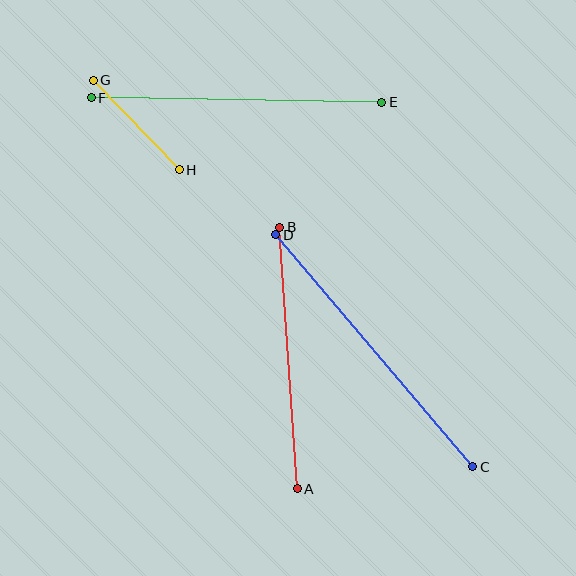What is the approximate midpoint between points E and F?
The midpoint is at approximately (237, 100) pixels.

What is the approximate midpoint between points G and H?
The midpoint is at approximately (136, 125) pixels.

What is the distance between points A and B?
The distance is approximately 262 pixels.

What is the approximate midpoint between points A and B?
The midpoint is at approximately (288, 358) pixels.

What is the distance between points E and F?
The distance is approximately 291 pixels.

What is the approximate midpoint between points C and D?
The midpoint is at approximately (374, 351) pixels.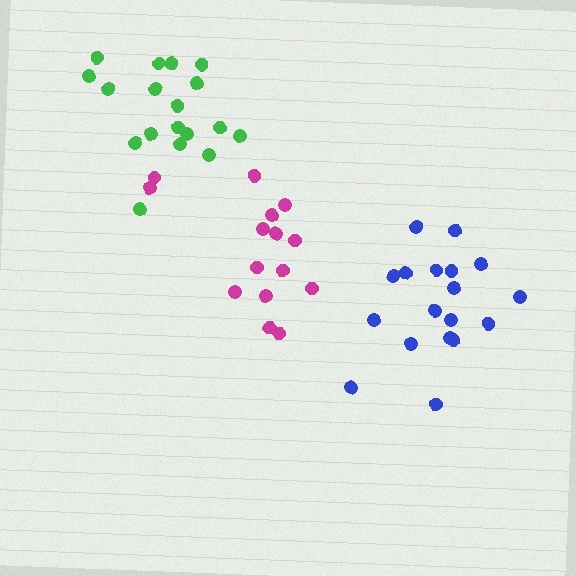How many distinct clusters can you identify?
There are 3 distinct clusters.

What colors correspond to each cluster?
The clusters are colored: blue, green, magenta.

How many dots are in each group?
Group 1: 18 dots, Group 2: 18 dots, Group 3: 15 dots (51 total).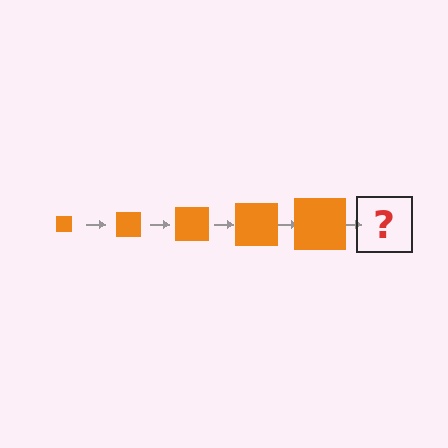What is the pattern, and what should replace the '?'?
The pattern is that the square gets progressively larger each step. The '?' should be an orange square, larger than the previous one.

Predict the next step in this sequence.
The next step is an orange square, larger than the previous one.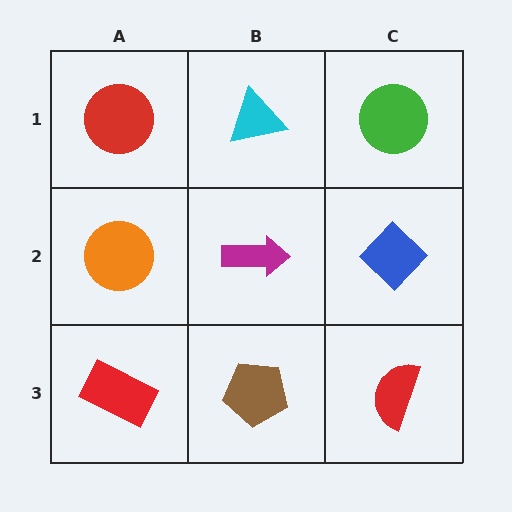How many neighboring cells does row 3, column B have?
3.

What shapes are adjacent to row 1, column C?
A blue diamond (row 2, column C), a cyan triangle (row 1, column B).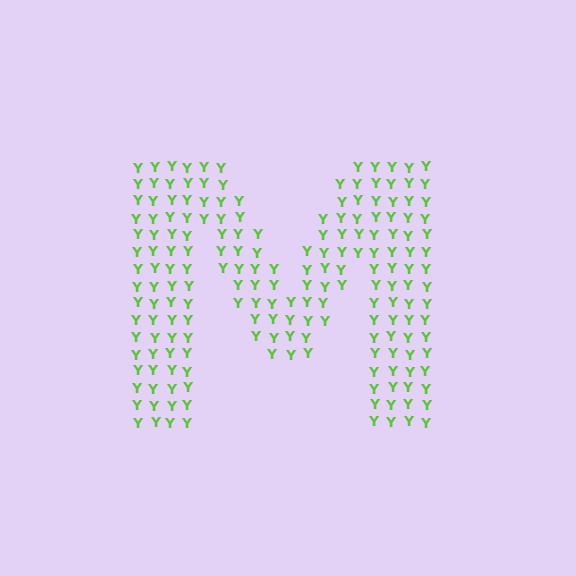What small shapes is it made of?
It is made of small letter Y's.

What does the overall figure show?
The overall figure shows the letter M.